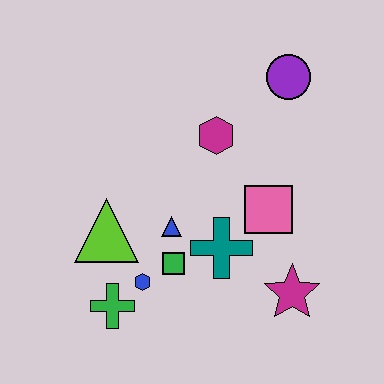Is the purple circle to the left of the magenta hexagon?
No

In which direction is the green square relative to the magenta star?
The green square is to the left of the magenta star.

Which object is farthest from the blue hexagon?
The purple circle is farthest from the blue hexagon.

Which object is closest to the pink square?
The teal cross is closest to the pink square.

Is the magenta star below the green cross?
No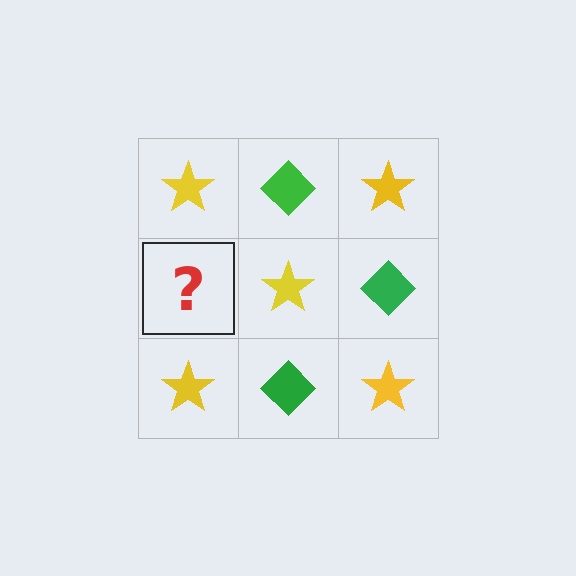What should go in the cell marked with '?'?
The missing cell should contain a green diamond.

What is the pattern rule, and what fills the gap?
The rule is that it alternates yellow star and green diamond in a checkerboard pattern. The gap should be filled with a green diamond.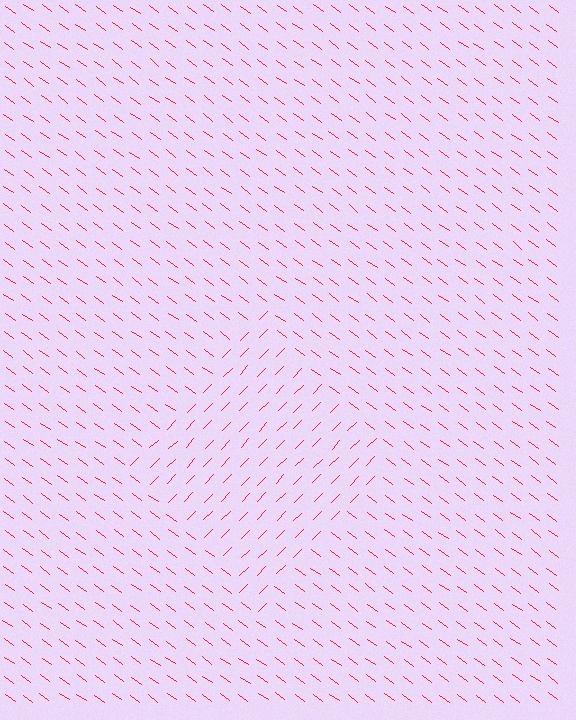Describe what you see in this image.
The image is filled with small red line segments. A diamond region in the image has lines oriented differently from the surrounding lines, creating a visible texture boundary.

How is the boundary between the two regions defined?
The boundary is defined purely by a change in line orientation (approximately 82 degrees difference). All lines are the same color and thickness.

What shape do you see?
I see a diamond.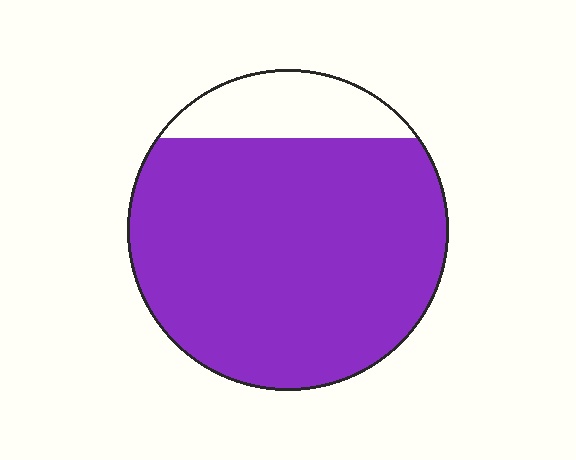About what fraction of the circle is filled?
About five sixths (5/6).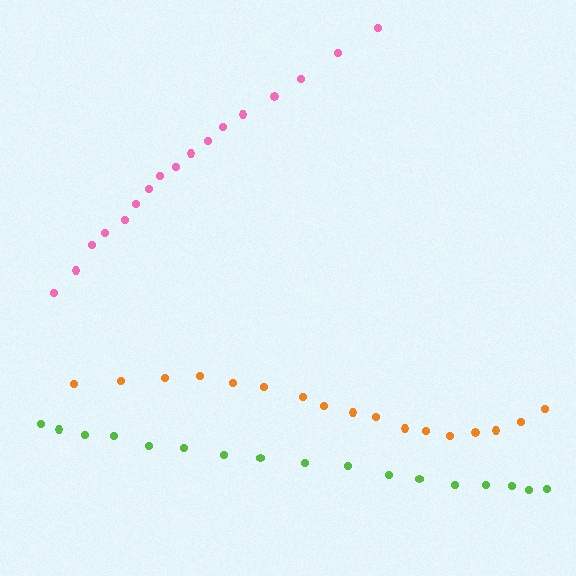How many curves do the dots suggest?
There are 3 distinct paths.